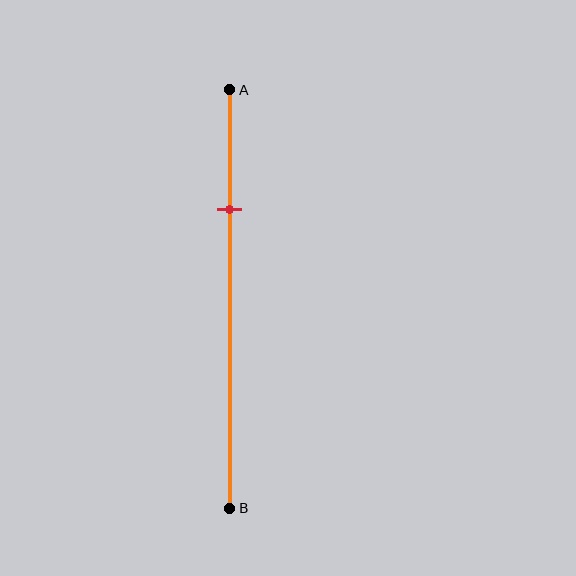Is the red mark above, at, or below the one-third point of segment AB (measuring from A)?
The red mark is above the one-third point of segment AB.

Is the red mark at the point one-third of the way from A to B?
No, the mark is at about 30% from A, not at the 33% one-third point.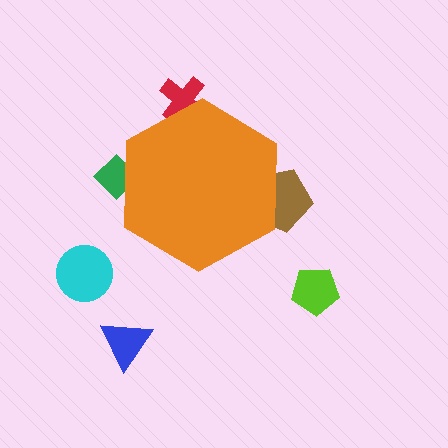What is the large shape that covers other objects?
An orange hexagon.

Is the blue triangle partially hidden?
No, the blue triangle is fully visible.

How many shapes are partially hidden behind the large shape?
3 shapes are partially hidden.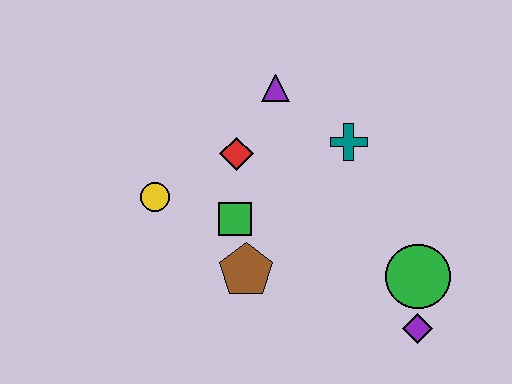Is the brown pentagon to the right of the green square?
Yes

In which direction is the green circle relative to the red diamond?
The green circle is to the right of the red diamond.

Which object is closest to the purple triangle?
The red diamond is closest to the purple triangle.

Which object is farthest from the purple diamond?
The yellow circle is farthest from the purple diamond.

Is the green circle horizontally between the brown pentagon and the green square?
No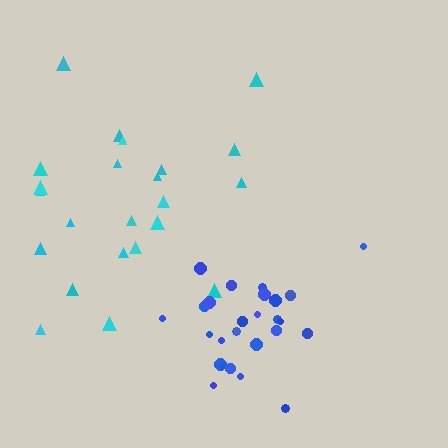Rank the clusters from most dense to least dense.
blue, cyan.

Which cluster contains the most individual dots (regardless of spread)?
Blue (26).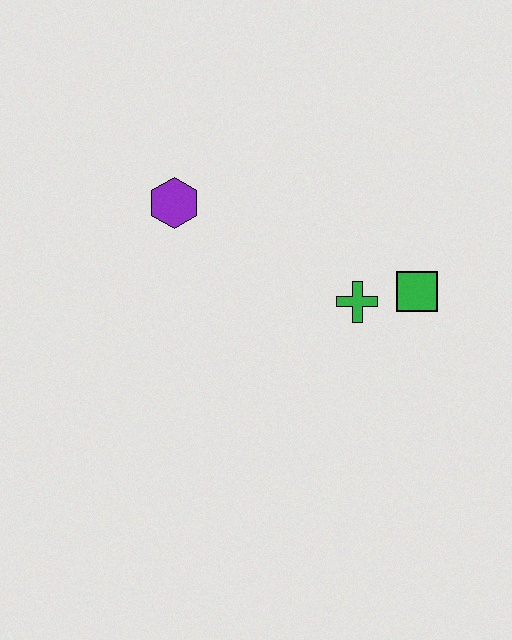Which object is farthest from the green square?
The purple hexagon is farthest from the green square.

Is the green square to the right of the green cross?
Yes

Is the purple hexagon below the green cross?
No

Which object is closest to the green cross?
The green square is closest to the green cross.